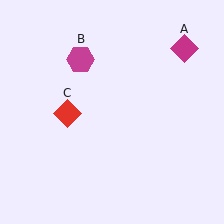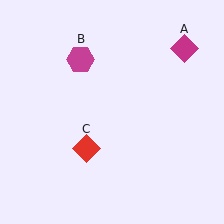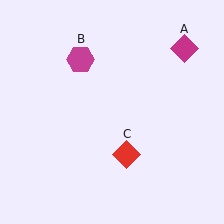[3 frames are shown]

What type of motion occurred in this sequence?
The red diamond (object C) rotated counterclockwise around the center of the scene.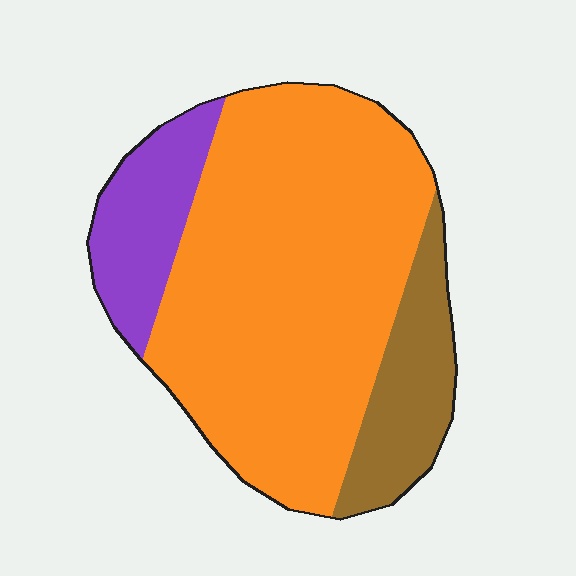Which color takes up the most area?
Orange, at roughly 70%.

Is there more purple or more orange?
Orange.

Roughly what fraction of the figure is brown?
Brown takes up less than a sixth of the figure.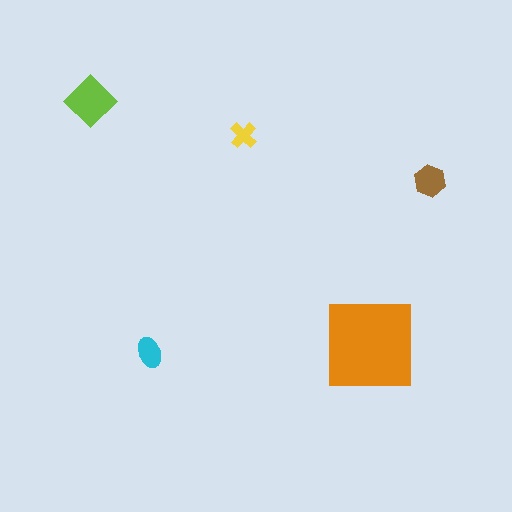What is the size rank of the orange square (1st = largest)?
1st.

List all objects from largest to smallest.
The orange square, the lime diamond, the brown hexagon, the cyan ellipse, the yellow cross.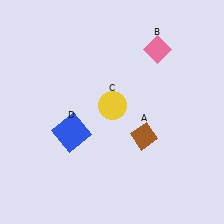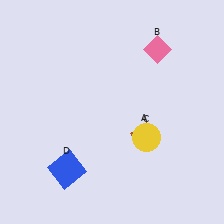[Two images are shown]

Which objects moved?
The objects that moved are: the yellow circle (C), the blue square (D).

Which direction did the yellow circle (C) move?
The yellow circle (C) moved right.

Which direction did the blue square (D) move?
The blue square (D) moved down.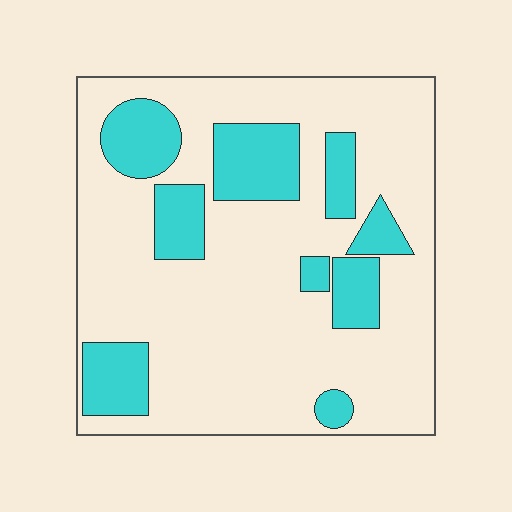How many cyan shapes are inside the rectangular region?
9.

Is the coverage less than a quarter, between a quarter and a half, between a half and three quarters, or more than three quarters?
Less than a quarter.